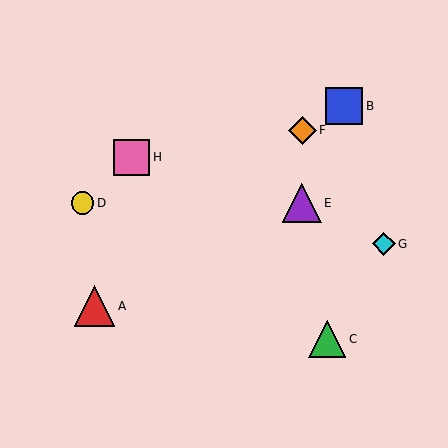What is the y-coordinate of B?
Object B is at y≈106.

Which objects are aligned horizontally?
Objects D, E are aligned horizontally.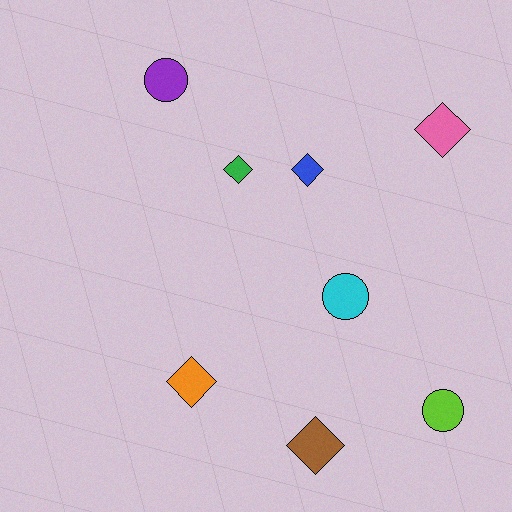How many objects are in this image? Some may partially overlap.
There are 8 objects.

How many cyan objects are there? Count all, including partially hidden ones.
There is 1 cyan object.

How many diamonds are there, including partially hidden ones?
There are 5 diamonds.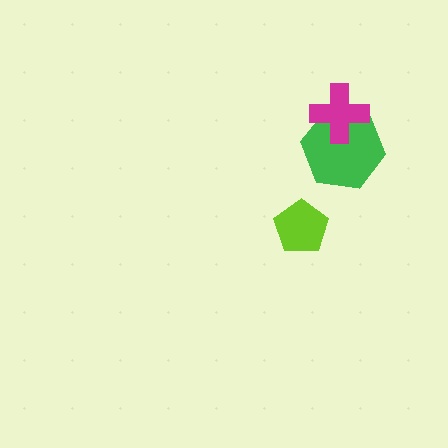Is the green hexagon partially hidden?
Yes, it is partially covered by another shape.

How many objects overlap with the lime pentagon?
0 objects overlap with the lime pentagon.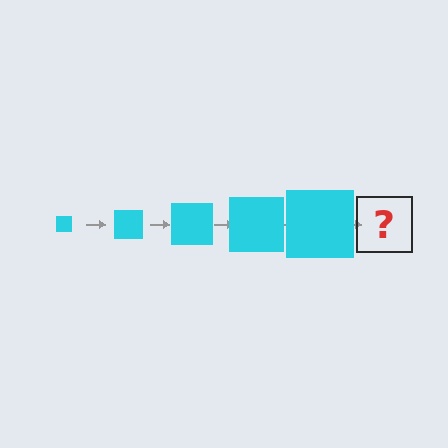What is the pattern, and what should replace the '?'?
The pattern is that the square gets progressively larger each step. The '?' should be a cyan square, larger than the previous one.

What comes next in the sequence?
The next element should be a cyan square, larger than the previous one.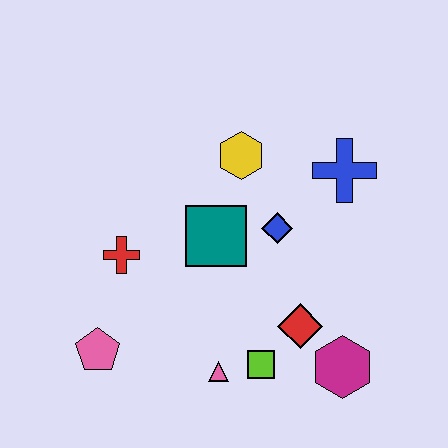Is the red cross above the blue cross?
No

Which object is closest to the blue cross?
The blue diamond is closest to the blue cross.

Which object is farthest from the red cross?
The magenta hexagon is farthest from the red cross.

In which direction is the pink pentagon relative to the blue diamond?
The pink pentagon is to the left of the blue diamond.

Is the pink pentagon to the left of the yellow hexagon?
Yes